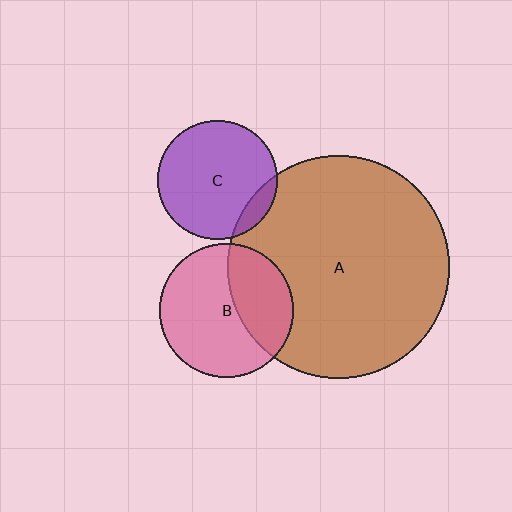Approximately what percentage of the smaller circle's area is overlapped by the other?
Approximately 10%.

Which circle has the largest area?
Circle A (brown).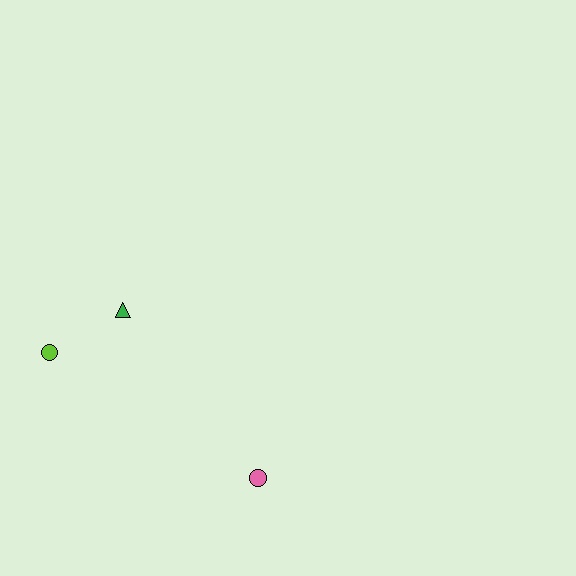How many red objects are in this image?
There are no red objects.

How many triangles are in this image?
There is 1 triangle.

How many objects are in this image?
There are 3 objects.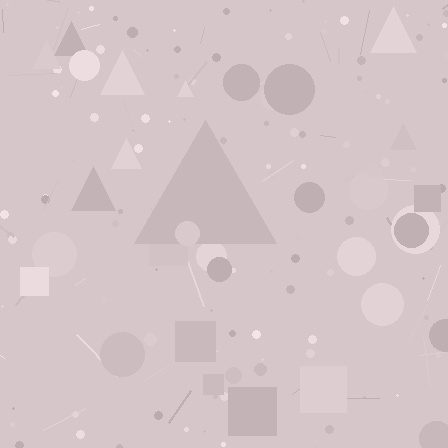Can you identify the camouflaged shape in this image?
The camouflaged shape is a triangle.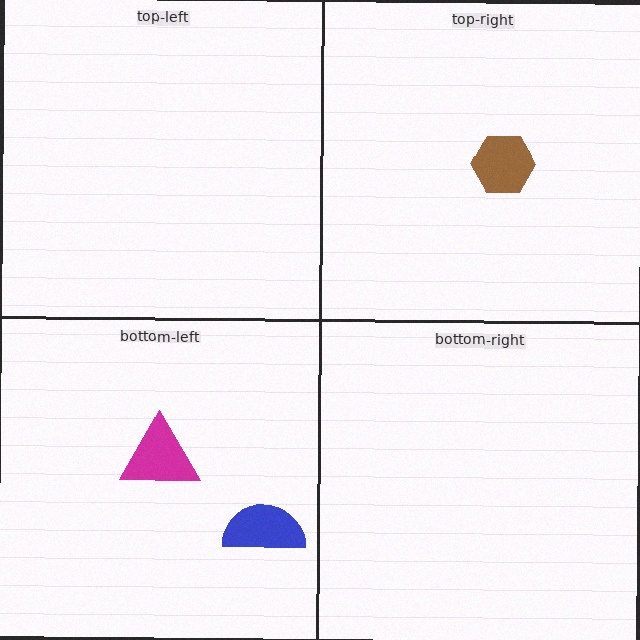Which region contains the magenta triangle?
The bottom-left region.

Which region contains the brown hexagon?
The top-right region.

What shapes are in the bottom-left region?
The blue semicircle, the magenta triangle.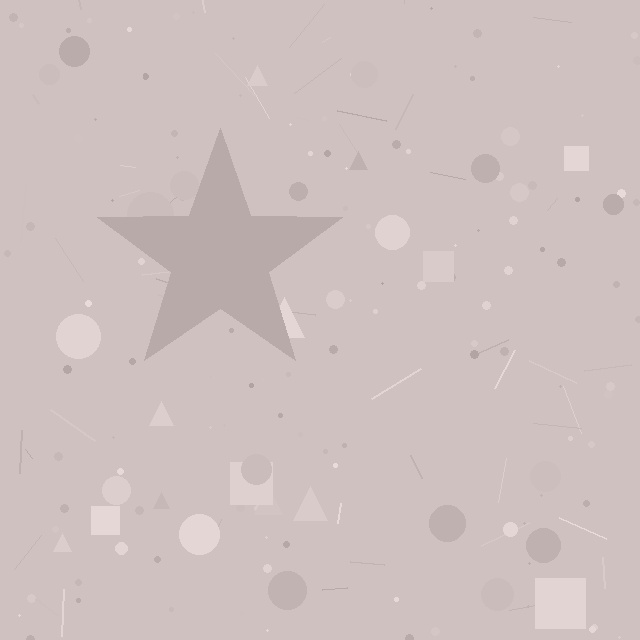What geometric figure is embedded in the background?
A star is embedded in the background.